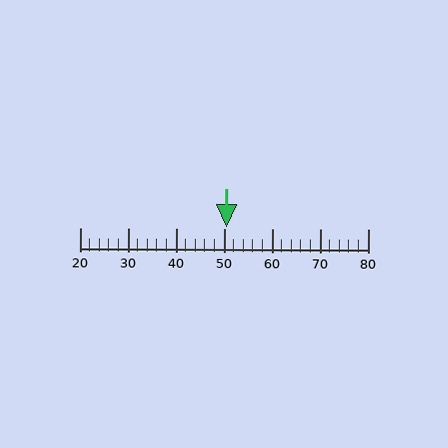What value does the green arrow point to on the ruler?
The green arrow points to approximately 51.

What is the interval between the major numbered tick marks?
The major tick marks are spaced 10 units apart.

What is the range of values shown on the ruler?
The ruler shows values from 20 to 80.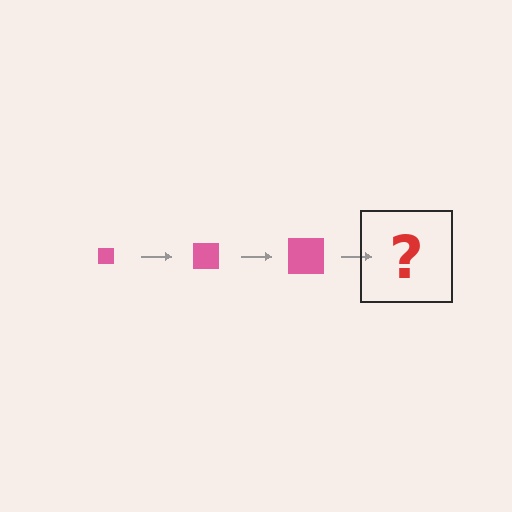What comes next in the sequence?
The next element should be a pink square, larger than the previous one.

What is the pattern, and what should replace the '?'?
The pattern is that the square gets progressively larger each step. The '?' should be a pink square, larger than the previous one.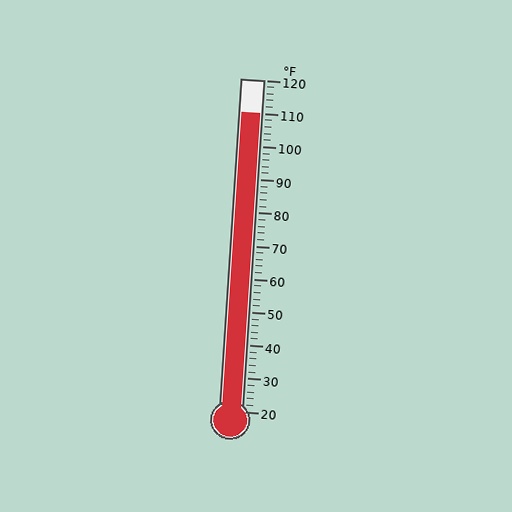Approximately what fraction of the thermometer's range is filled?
The thermometer is filled to approximately 90% of its range.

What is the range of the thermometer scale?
The thermometer scale ranges from 20°F to 120°F.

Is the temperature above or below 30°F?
The temperature is above 30°F.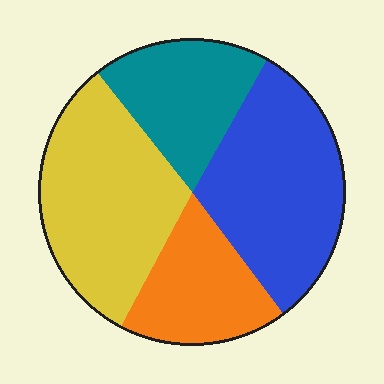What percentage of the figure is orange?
Orange takes up about one sixth (1/6) of the figure.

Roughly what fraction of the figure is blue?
Blue covers around 30% of the figure.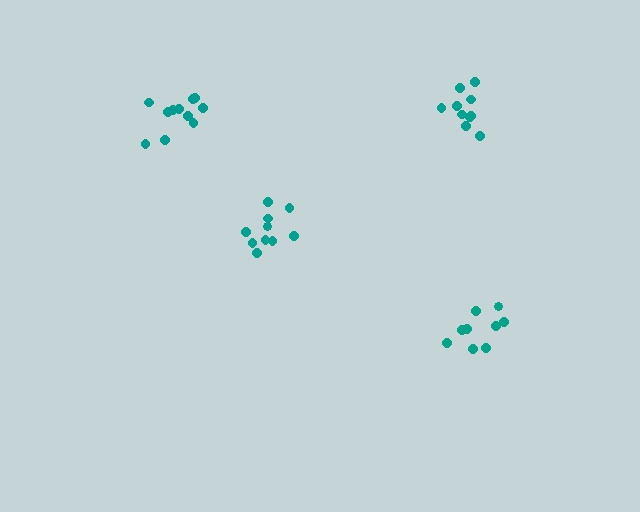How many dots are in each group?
Group 1: 11 dots, Group 2: 10 dots, Group 3: 9 dots, Group 4: 10 dots (40 total).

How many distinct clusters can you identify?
There are 4 distinct clusters.